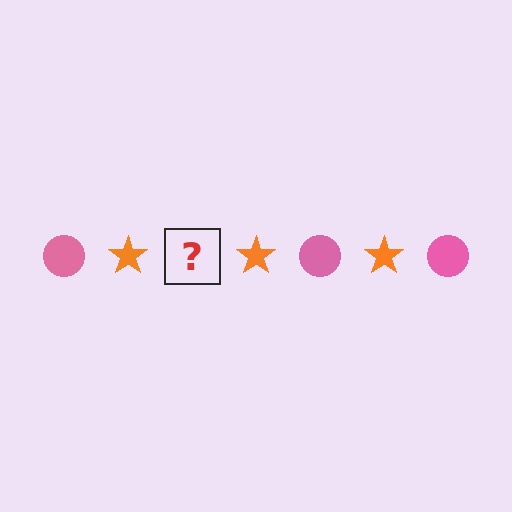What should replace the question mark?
The question mark should be replaced with a pink circle.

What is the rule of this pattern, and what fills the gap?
The rule is that the pattern alternates between pink circle and orange star. The gap should be filled with a pink circle.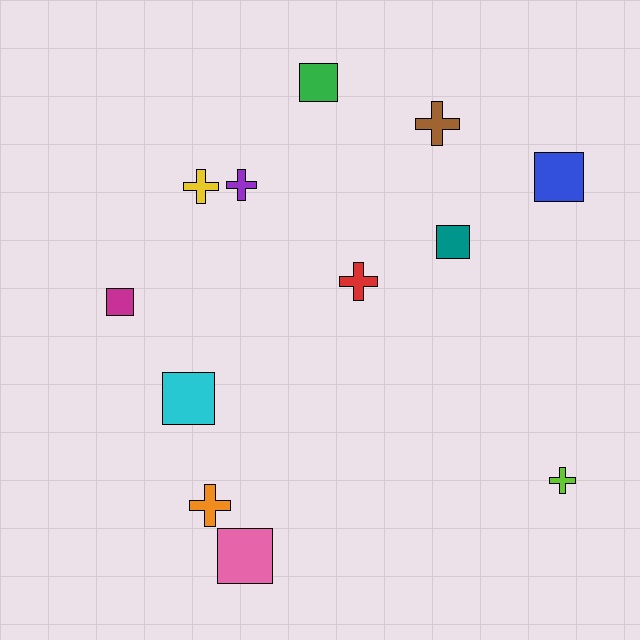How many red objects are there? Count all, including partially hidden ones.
There is 1 red object.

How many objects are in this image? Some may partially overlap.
There are 12 objects.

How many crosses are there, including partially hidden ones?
There are 6 crosses.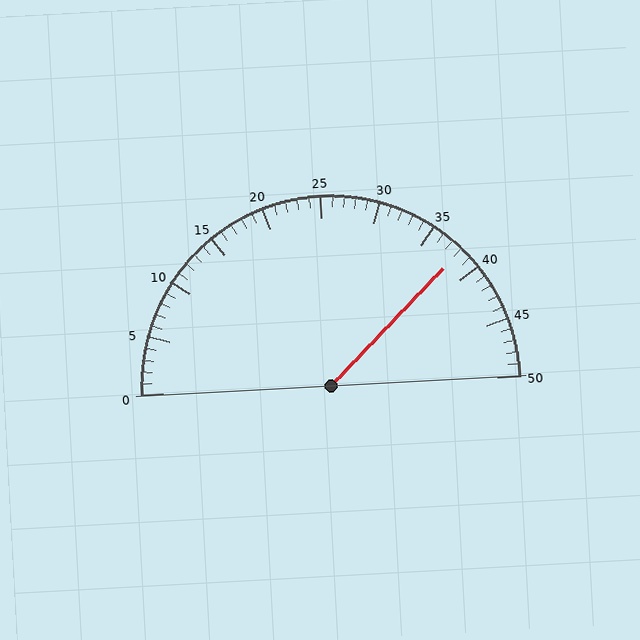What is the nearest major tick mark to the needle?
The nearest major tick mark is 40.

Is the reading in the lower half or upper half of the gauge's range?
The reading is in the upper half of the range (0 to 50).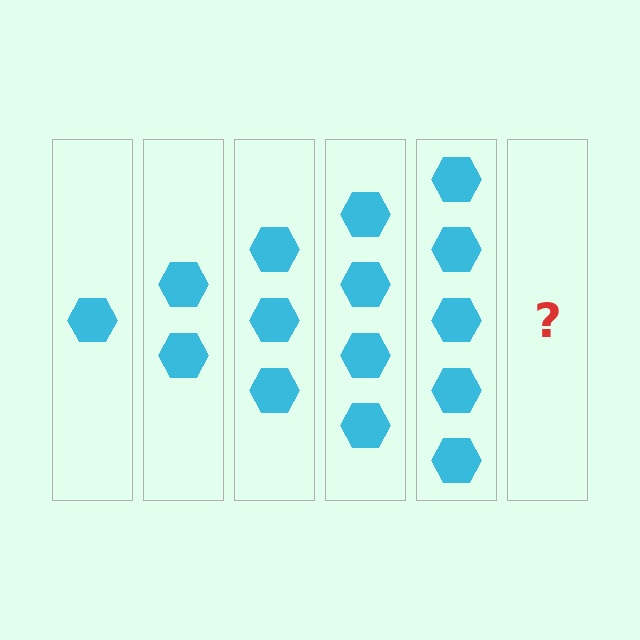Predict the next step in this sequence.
The next step is 6 hexagons.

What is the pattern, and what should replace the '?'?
The pattern is that each step adds one more hexagon. The '?' should be 6 hexagons.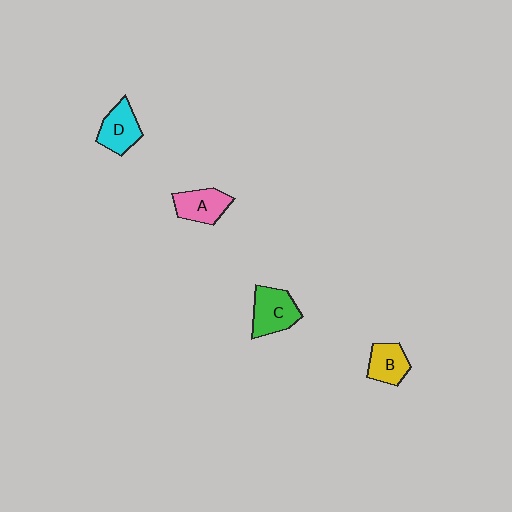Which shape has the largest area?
Shape C (green).